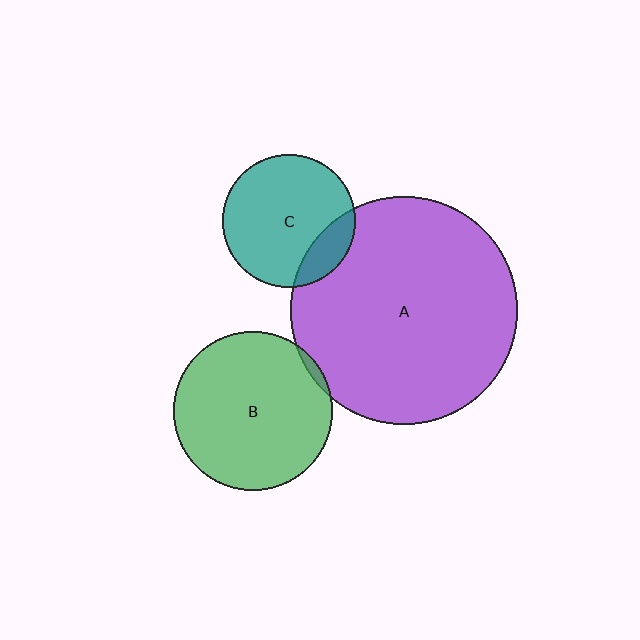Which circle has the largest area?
Circle A (purple).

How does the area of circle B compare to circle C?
Approximately 1.4 times.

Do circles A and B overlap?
Yes.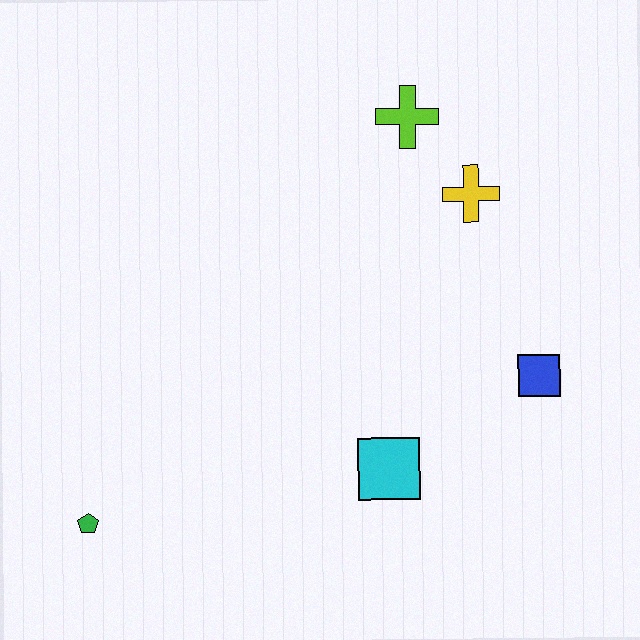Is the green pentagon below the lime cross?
Yes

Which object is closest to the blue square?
The cyan square is closest to the blue square.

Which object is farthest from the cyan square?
The lime cross is farthest from the cyan square.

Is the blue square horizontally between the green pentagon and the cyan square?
No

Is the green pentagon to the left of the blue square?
Yes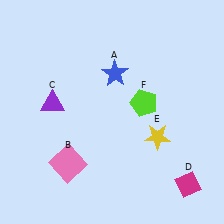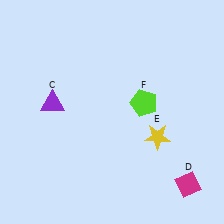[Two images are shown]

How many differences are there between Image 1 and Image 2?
There are 2 differences between the two images.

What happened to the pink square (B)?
The pink square (B) was removed in Image 2. It was in the bottom-left area of Image 1.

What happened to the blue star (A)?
The blue star (A) was removed in Image 2. It was in the top-right area of Image 1.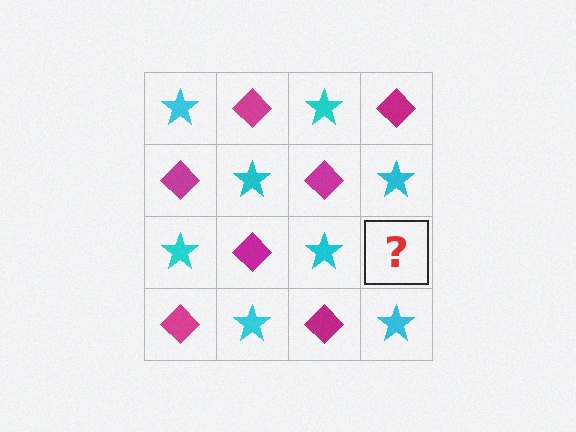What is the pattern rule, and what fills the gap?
The rule is that it alternates cyan star and magenta diamond in a checkerboard pattern. The gap should be filled with a magenta diamond.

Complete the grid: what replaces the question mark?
The question mark should be replaced with a magenta diamond.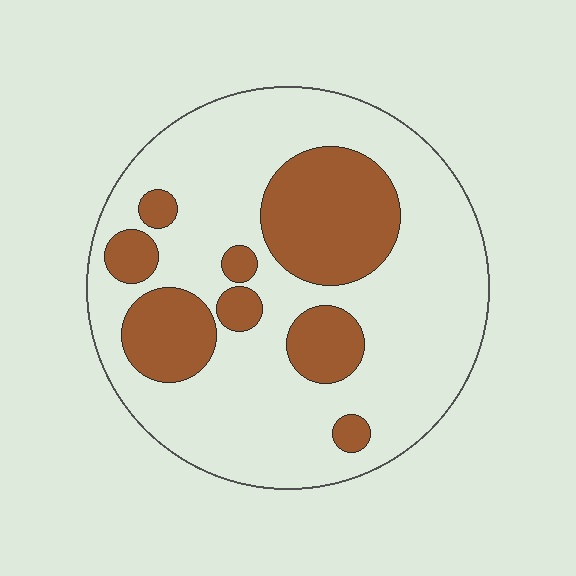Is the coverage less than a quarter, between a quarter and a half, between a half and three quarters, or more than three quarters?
Between a quarter and a half.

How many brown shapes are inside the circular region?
8.